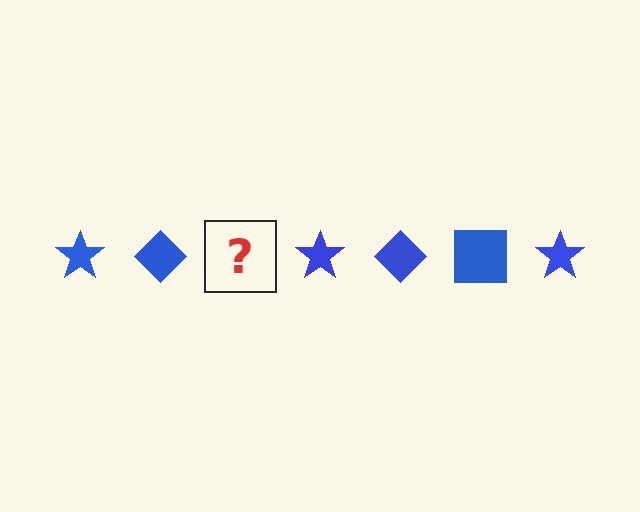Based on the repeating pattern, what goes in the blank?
The blank should be a blue square.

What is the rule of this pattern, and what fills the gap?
The rule is that the pattern cycles through star, diamond, square shapes in blue. The gap should be filled with a blue square.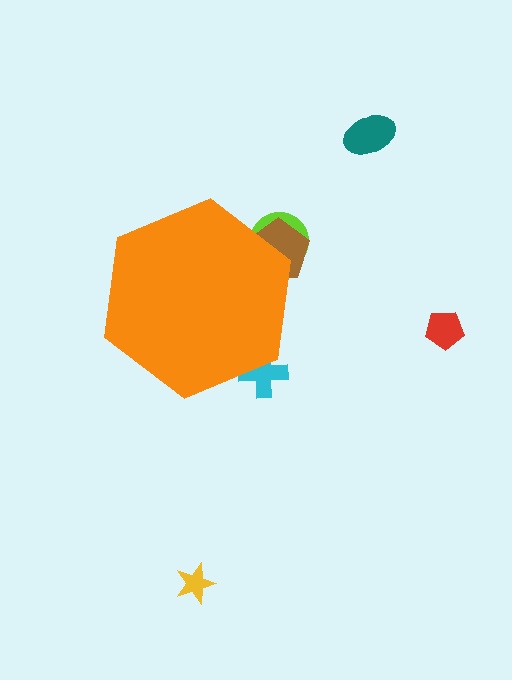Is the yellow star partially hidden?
No, the yellow star is fully visible.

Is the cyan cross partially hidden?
Yes, the cyan cross is partially hidden behind the orange hexagon.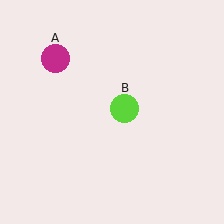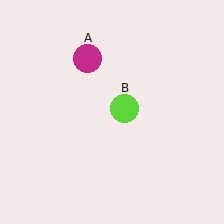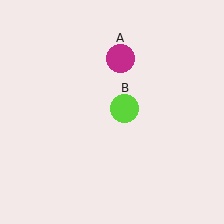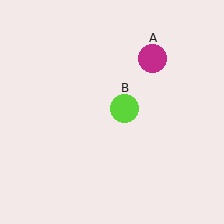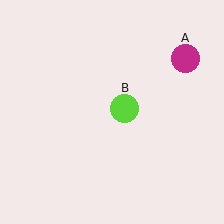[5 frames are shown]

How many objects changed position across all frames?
1 object changed position: magenta circle (object A).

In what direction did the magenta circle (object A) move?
The magenta circle (object A) moved right.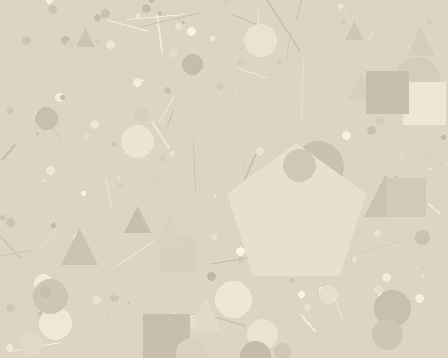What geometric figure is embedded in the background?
A pentagon is embedded in the background.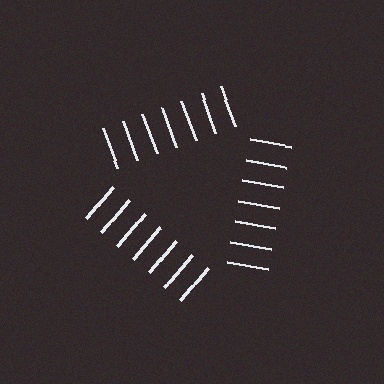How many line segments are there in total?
21 — 7 along each of the 3 edges.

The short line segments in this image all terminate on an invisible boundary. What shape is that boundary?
An illusory triangle — the line segments terminate on its edges but no continuous stroke is drawn.